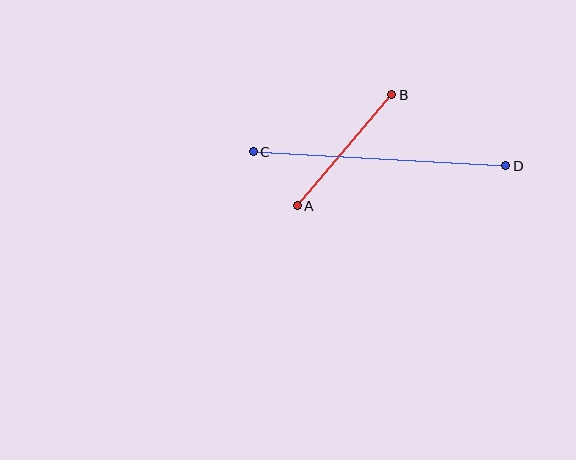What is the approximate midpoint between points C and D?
The midpoint is at approximately (379, 159) pixels.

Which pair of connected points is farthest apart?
Points C and D are farthest apart.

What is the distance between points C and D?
The distance is approximately 253 pixels.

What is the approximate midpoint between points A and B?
The midpoint is at approximately (345, 150) pixels.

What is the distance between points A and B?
The distance is approximately 146 pixels.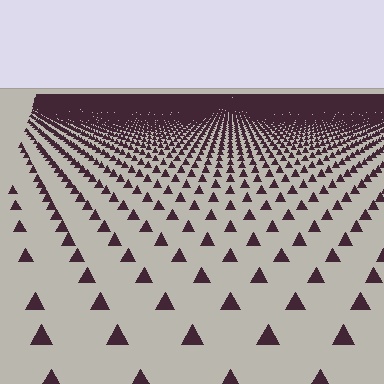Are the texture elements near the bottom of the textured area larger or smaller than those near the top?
Larger. Near the bottom, elements are closer to the viewer and appear at a bigger on-screen size.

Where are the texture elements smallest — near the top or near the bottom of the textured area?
Near the top.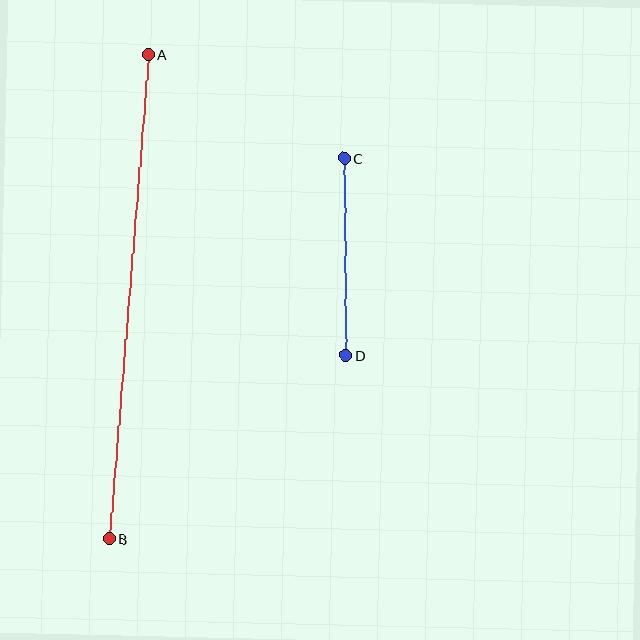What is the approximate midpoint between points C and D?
The midpoint is at approximately (345, 257) pixels.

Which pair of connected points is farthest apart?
Points A and B are farthest apart.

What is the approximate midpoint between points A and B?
The midpoint is at approximately (129, 297) pixels.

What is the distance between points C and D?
The distance is approximately 197 pixels.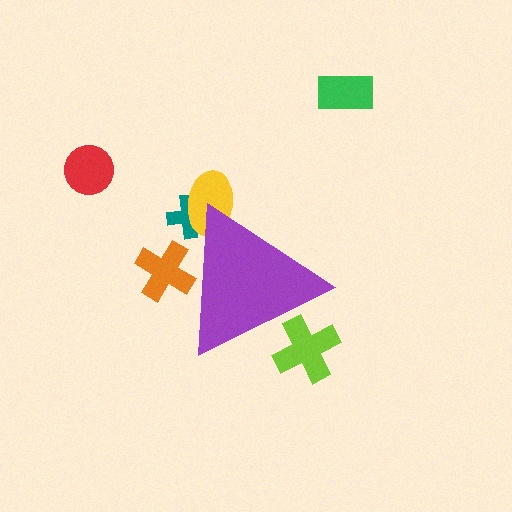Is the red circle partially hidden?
No, the red circle is fully visible.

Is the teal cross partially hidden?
Yes, the teal cross is partially hidden behind the purple triangle.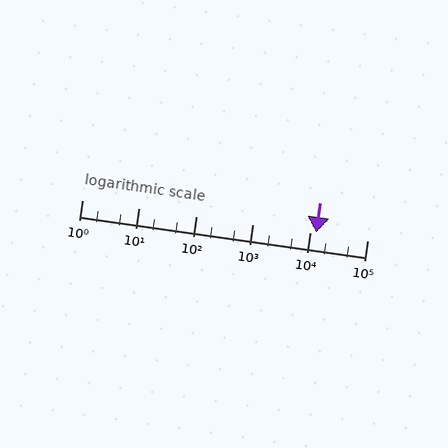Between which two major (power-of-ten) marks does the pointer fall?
The pointer is between 10000 and 100000.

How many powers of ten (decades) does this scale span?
The scale spans 5 decades, from 1 to 100000.